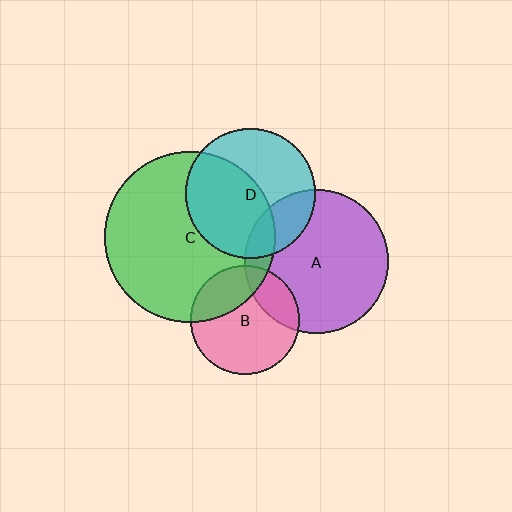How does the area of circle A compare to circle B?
Approximately 1.7 times.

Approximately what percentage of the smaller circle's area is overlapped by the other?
Approximately 20%.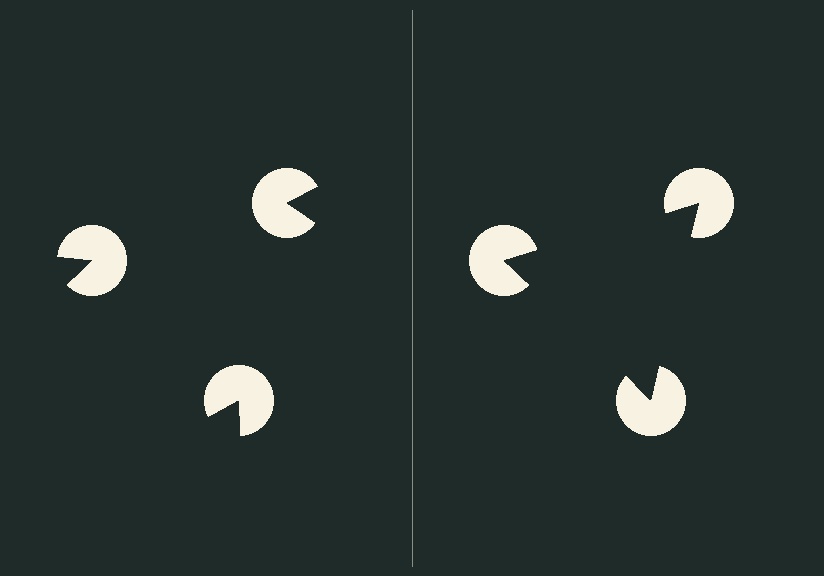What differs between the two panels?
The pac-man discs are positioned identically on both sides; only the wedge orientations differ. On the right they align to a triangle; on the left they are misaligned.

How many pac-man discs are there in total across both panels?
6 — 3 on each side.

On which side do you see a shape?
An illusory triangle appears on the right side. On the left side the wedge cuts are rotated, so no coherent shape forms.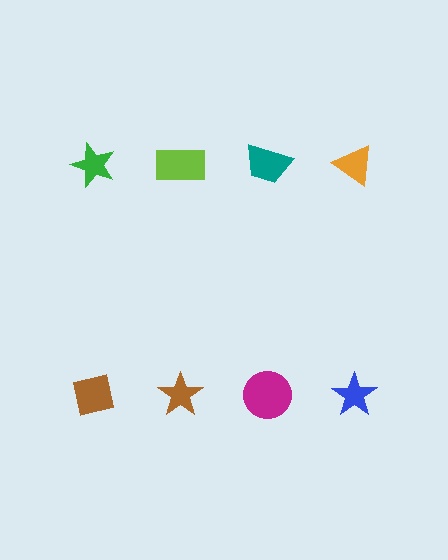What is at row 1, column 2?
A lime rectangle.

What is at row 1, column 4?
An orange triangle.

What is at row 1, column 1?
A green star.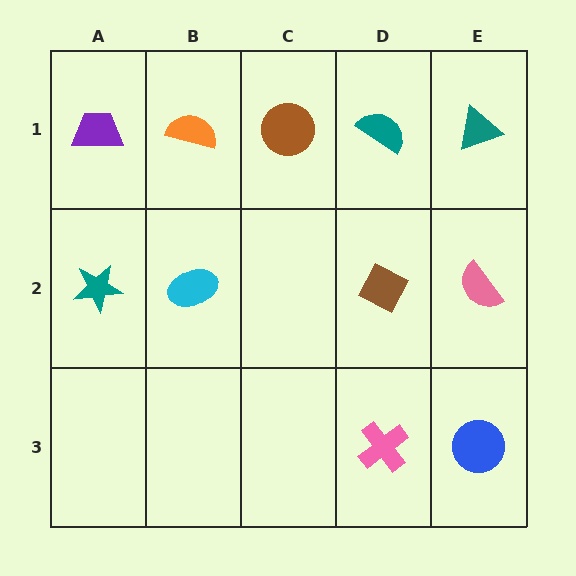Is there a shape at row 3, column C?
No, that cell is empty.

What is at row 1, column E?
A teal triangle.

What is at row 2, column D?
A brown diamond.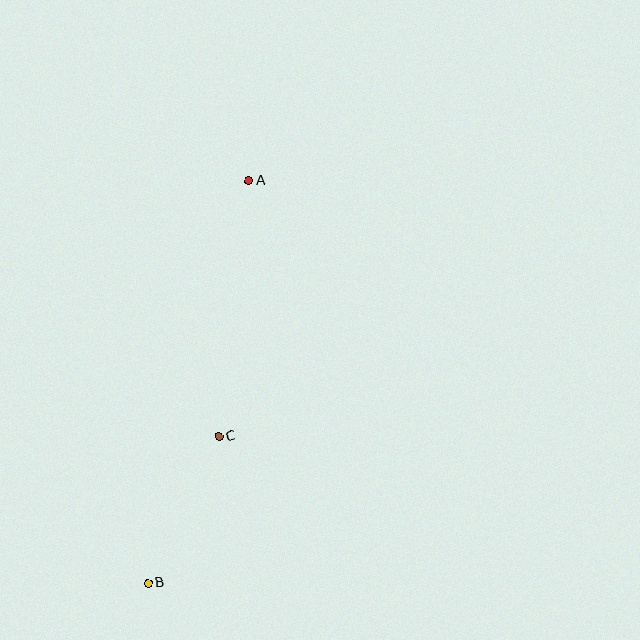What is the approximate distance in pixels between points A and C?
The distance between A and C is approximately 258 pixels.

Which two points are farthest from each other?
Points A and B are farthest from each other.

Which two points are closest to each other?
Points B and C are closest to each other.